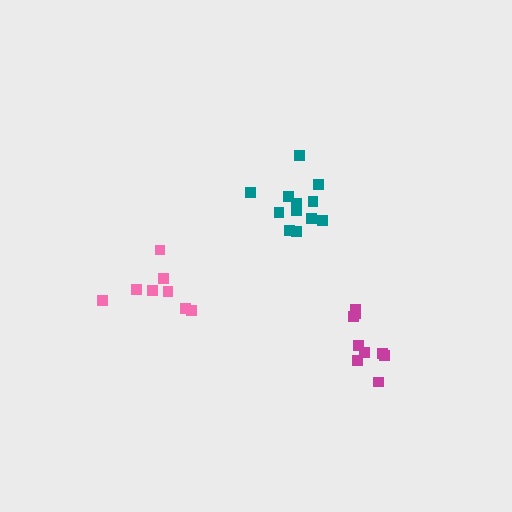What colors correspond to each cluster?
The clusters are colored: teal, pink, magenta.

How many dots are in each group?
Group 1: 12 dots, Group 2: 8 dots, Group 3: 9 dots (29 total).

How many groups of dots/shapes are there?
There are 3 groups.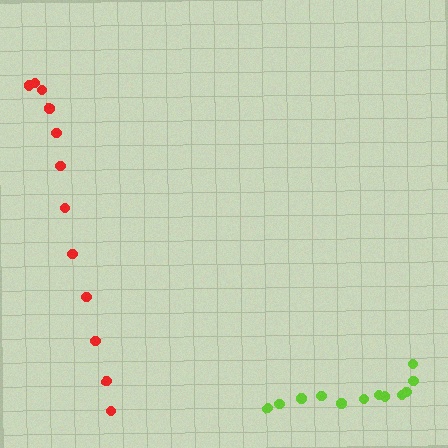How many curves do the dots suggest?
There are 2 distinct paths.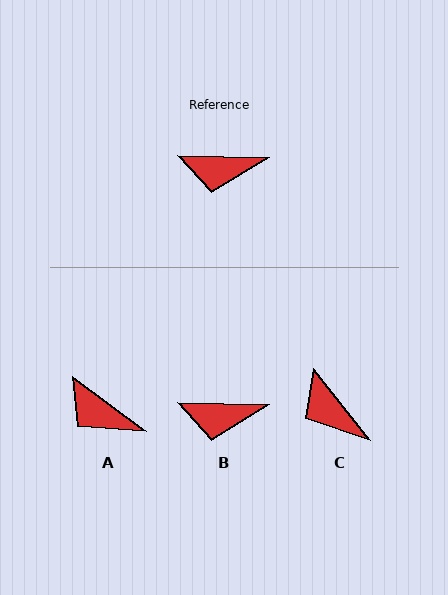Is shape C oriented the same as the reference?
No, it is off by about 50 degrees.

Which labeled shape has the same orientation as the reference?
B.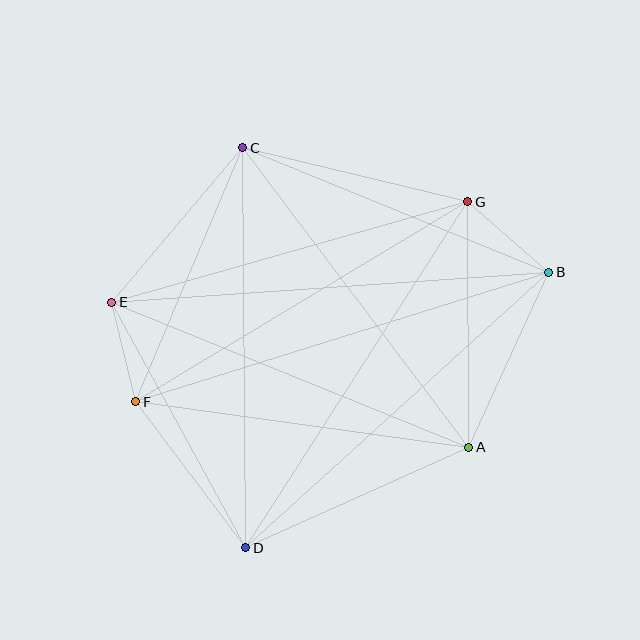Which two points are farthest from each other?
Points B and E are farthest from each other.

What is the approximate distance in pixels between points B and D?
The distance between B and D is approximately 410 pixels.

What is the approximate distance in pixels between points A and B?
The distance between A and B is approximately 192 pixels.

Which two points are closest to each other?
Points E and F are closest to each other.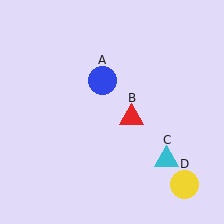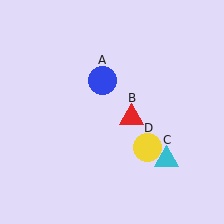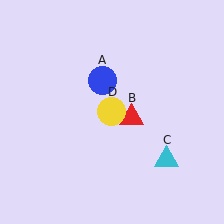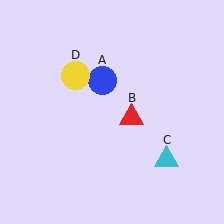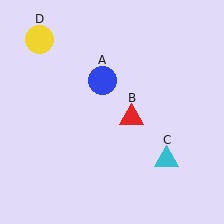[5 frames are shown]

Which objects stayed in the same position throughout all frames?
Blue circle (object A) and red triangle (object B) and cyan triangle (object C) remained stationary.